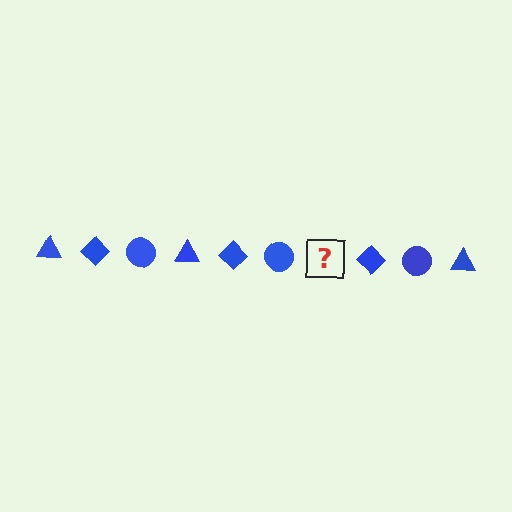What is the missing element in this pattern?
The missing element is a blue triangle.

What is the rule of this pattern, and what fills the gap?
The rule is that the pattern cycles through triangle, diamond, circle shapes in blue. The gap should be filled with a blue triangle.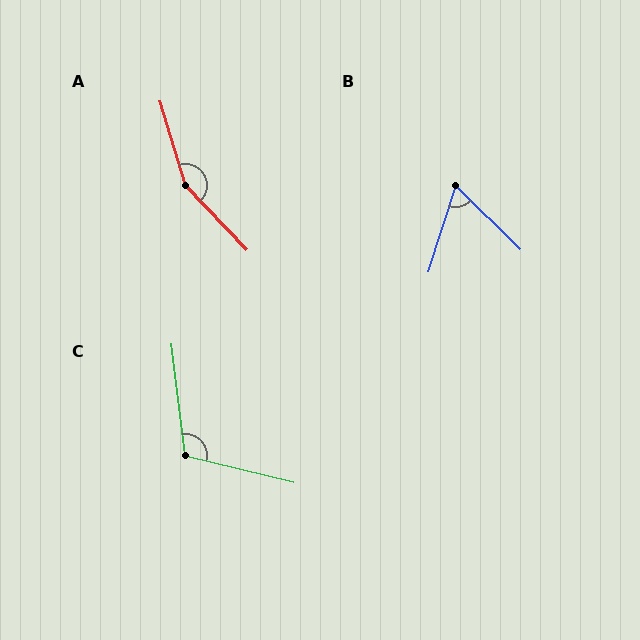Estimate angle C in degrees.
Approximately 111 degrees.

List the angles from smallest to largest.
B (63°), C (111°), A (153°).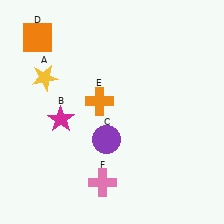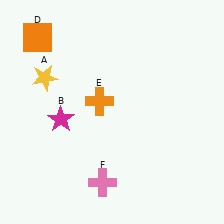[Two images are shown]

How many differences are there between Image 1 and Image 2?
There is 1 difference between the two images.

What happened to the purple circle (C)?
The purple circle (C) was removed in Image 2. It was in the bottom-left area of Image 1.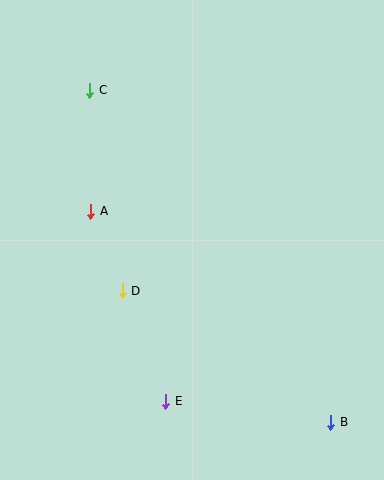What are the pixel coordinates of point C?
Point C is at (90, 90).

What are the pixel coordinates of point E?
Point E is at (166, 401).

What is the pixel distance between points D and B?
The distance between D and B is 247 pixels.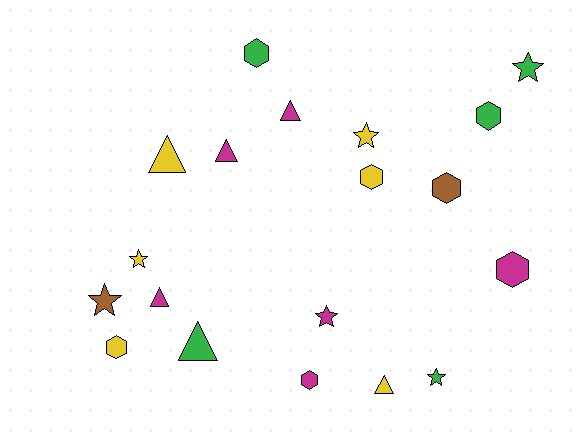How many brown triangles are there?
There are no brown triangles.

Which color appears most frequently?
Magenta, with 6 objects.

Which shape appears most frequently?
Hexagon, with 7 objects.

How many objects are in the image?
There are 19 objects.